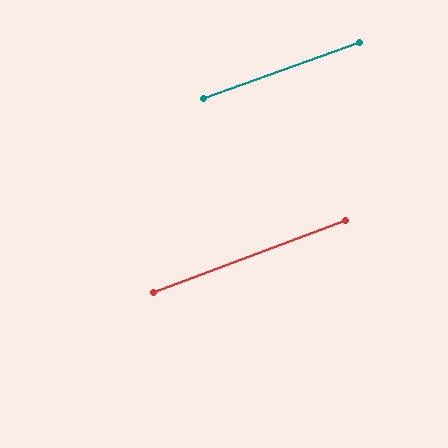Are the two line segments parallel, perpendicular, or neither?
Parallel — their directions differ by only 0.5°.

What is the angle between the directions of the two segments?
Approximately 1 degree.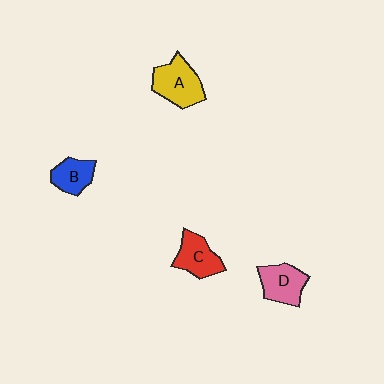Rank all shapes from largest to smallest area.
From largest to smallest: A (yellow), D (pink), C (red), B (blue).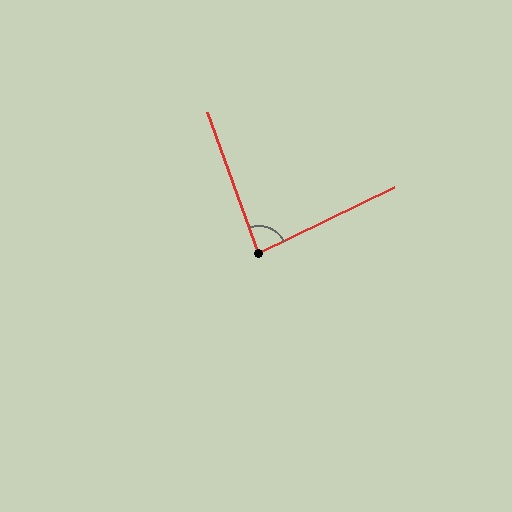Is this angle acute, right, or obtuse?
It is acute.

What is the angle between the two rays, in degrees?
Approximately 84 degrees.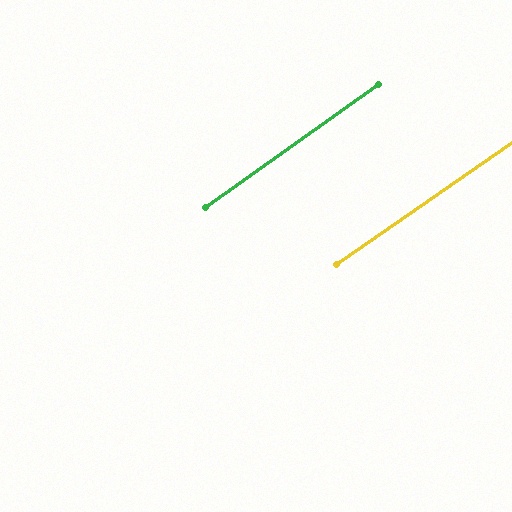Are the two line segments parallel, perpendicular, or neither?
Parallel — their directions differ by only 0.8°.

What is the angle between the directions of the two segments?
Approximately 1 degree.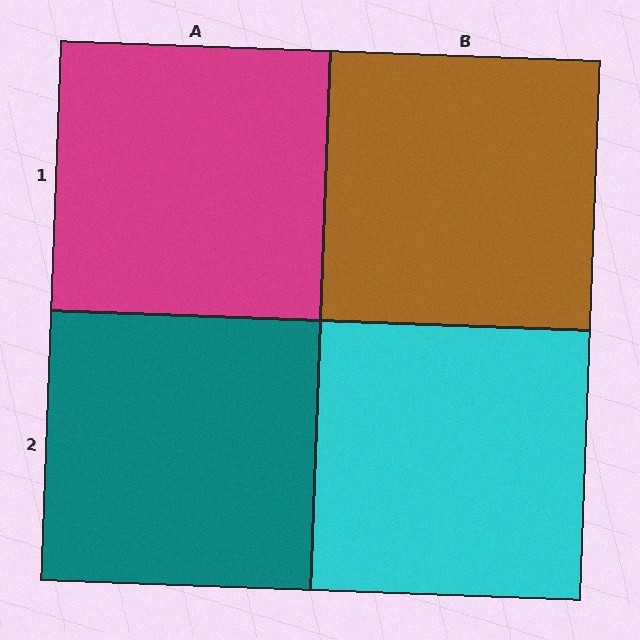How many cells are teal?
1 cell is teal.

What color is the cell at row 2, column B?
Cyan.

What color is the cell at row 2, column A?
Teal.